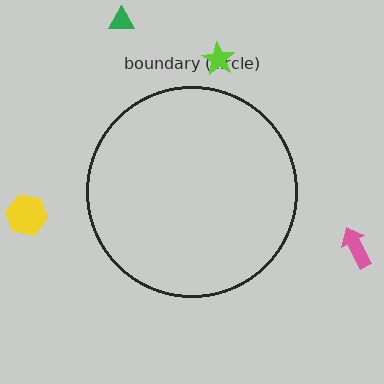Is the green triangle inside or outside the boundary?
Outside.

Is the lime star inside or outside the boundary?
Outside.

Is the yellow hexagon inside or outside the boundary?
Outside.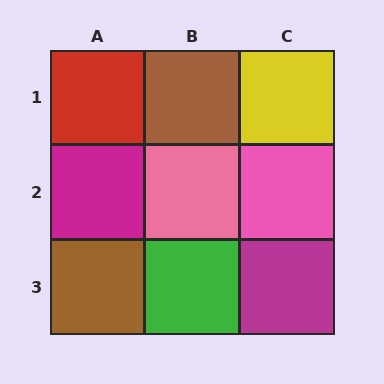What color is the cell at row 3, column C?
Magenta.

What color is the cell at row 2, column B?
Pink.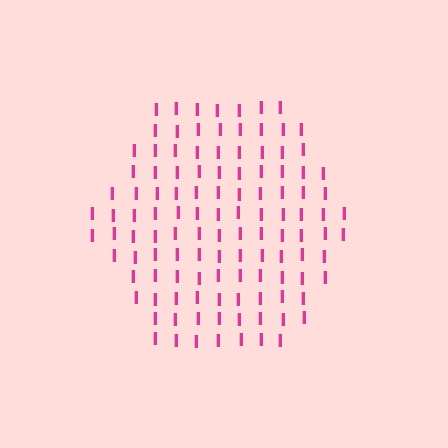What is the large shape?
The large shape is a hexagon.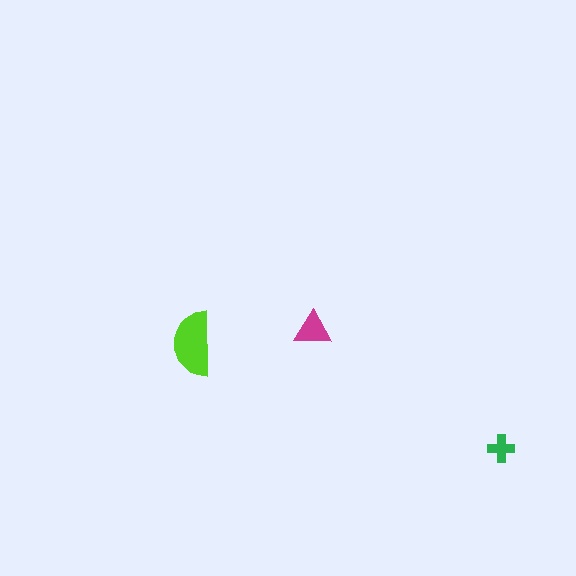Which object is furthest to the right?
The green cross is rightmost.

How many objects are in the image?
There are 3 objects in the image.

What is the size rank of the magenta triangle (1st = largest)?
2nd.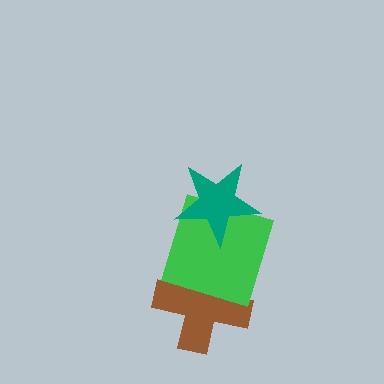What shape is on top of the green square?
The teal star is on top of the green square.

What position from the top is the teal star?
The teal star is 1st from the top.